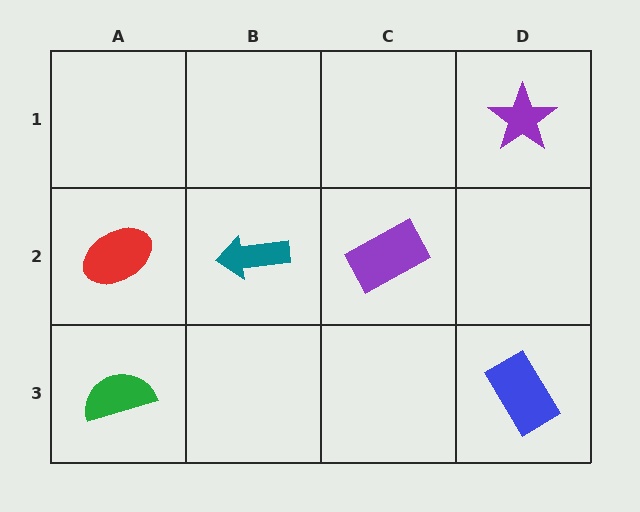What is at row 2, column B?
A teal arrow.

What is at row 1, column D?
A purple star.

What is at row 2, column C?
A purple rectangle.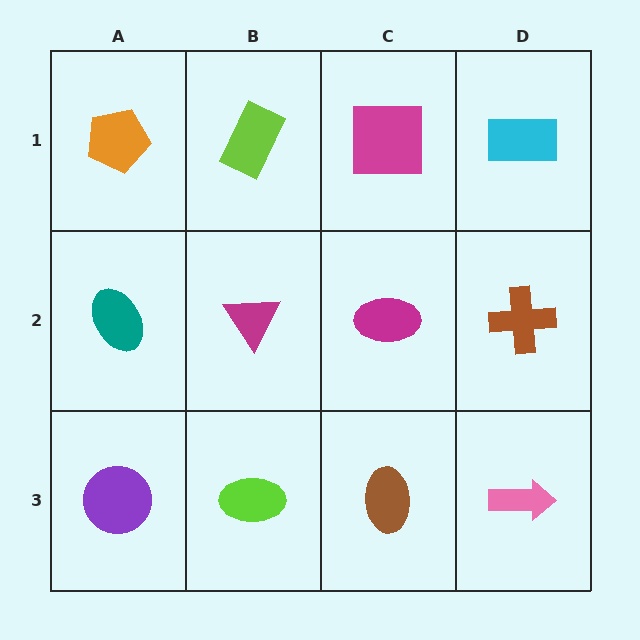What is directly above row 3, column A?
A teal ellipse.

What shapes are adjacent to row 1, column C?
A magenta ellipse (row 2, column C), a lime rectangle (row 1, column B), a cyan rectangle (row 1, column D).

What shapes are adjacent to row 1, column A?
A teal ellipse (row 2, column A), a lime rectangle (row 1, column B).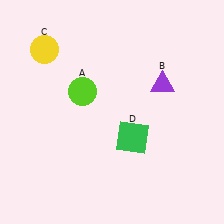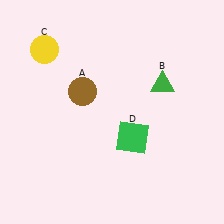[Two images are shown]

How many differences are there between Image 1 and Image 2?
There are 2 differences between the two images.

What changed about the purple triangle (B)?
In Image 1, B is purple. In Image 2, it changed to green.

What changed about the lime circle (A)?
In Image 1, A is lime. In Image 2, it changed to brown.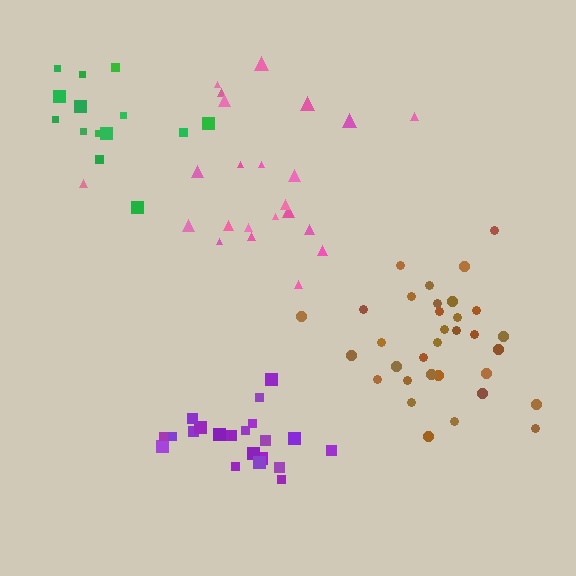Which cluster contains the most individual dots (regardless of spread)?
Brown (33).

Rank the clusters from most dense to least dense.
purple, brown, green, pink.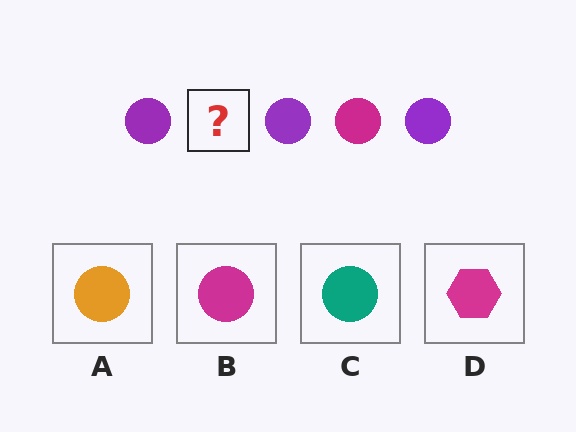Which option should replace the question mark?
Option B.